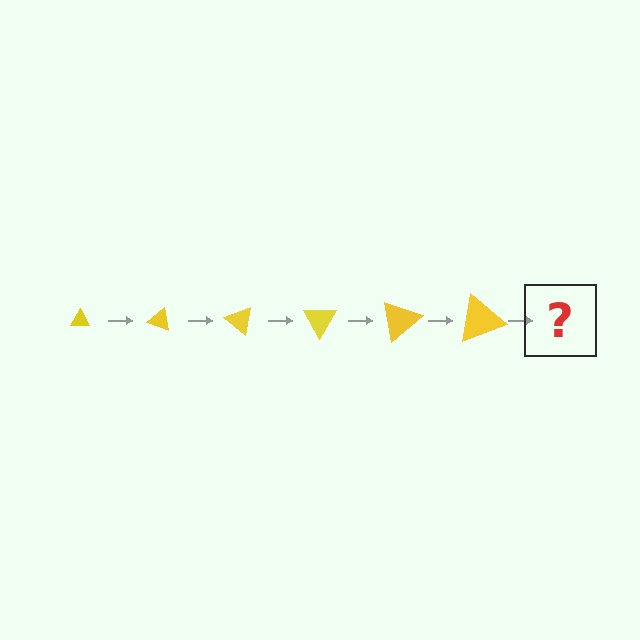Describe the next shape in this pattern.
It should be a triangle, larger than the previous one and rotated 120 degrees from the start.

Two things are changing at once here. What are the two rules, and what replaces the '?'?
The two rules are that the triangle grows larger each step and it rotates 20 degrees each step. The '?' should be a triangle, larger than the previous one and rotated 120 degrees from the start.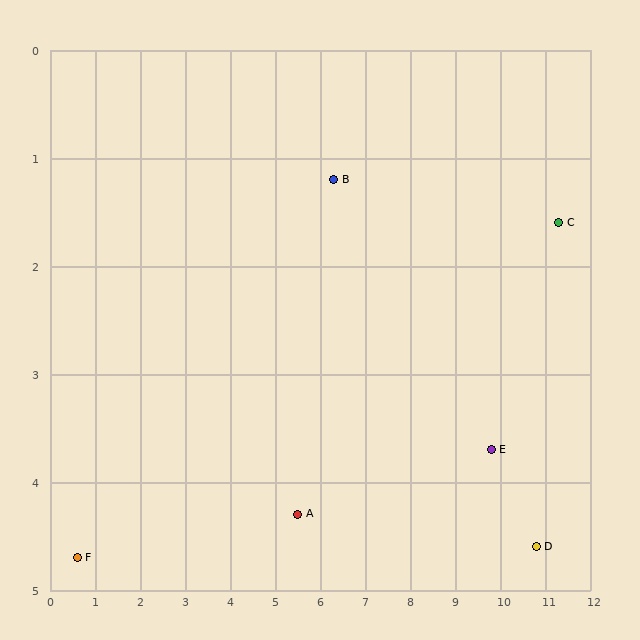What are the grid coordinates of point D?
Point D is at approximately (10.8, 4.6).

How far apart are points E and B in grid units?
Points E and B are about 4.3 grid units apart.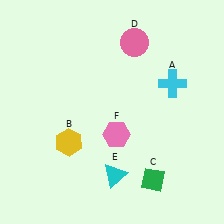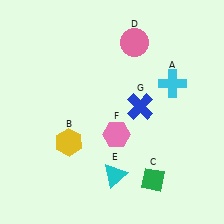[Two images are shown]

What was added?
A blue cross (G) was added in Image 2.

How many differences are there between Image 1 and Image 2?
There is 1 difference between the two images.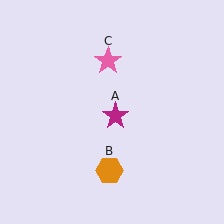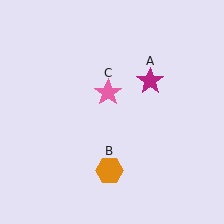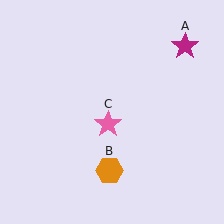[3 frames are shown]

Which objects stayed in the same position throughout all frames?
Orange hexagon (object B) remained stationary.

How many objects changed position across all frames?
2 objects changed position: magenta star (object A), pink star (object C).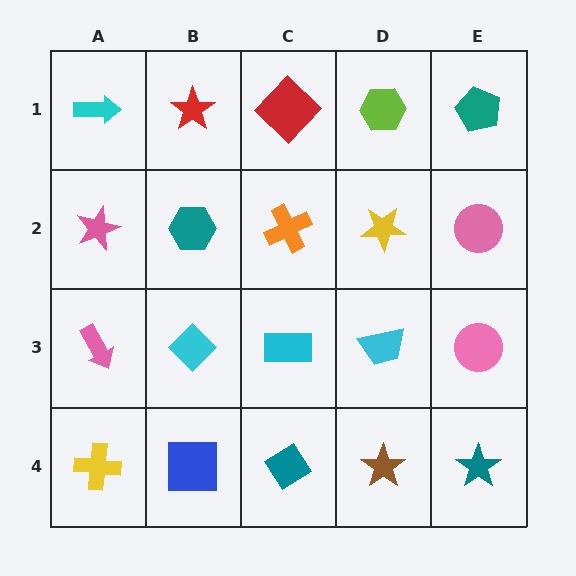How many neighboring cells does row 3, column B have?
4.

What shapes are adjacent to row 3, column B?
A teal hexagon (row 2, column B), a blue square (row 4, column B), a pink arrow (row 3, column A), a cyan rectangle (row 3, column C).